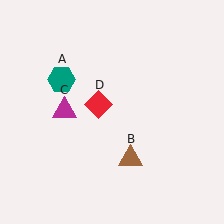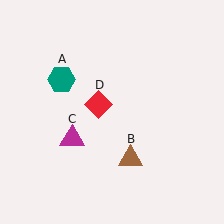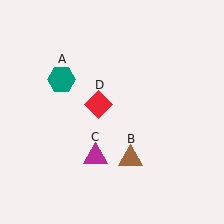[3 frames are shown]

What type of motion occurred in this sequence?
The magenta triangle (object C) rotated counterclockwise around the center of the scene.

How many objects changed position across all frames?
1 object changed position: magenta triangle (object C).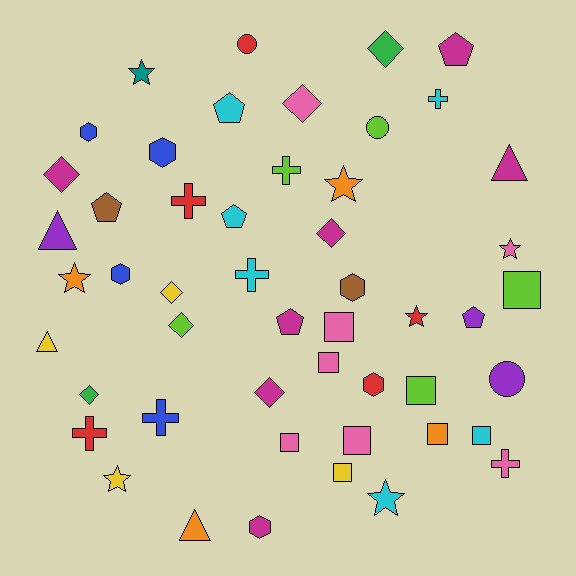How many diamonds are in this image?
There are 8 diamonds.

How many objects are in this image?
There are 50 objects.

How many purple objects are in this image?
There are 3 purple objects.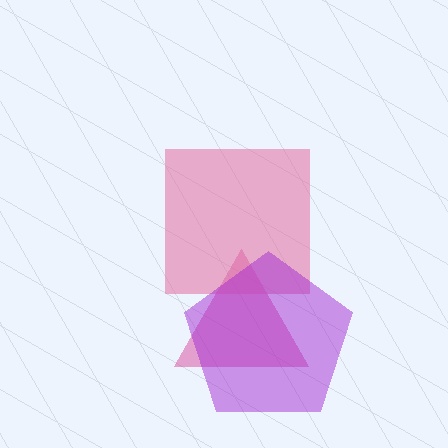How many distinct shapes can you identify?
There are 3 distinct shapes: a magenta triangle, a pink square, a purple pentagon.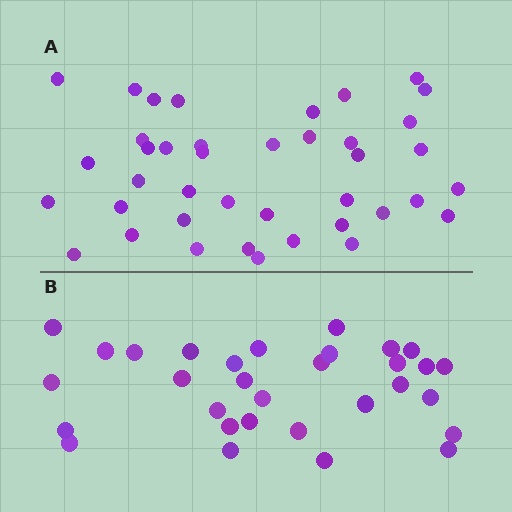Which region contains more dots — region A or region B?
Region A (the top region) has more dots.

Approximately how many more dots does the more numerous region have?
Region A has roughly 8 or so more dots than region B.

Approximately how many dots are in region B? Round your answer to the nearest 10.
About 30 dots. (The exact count is 31, which rounds to 30.)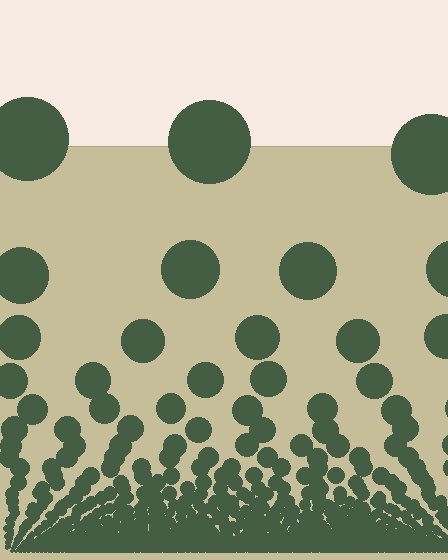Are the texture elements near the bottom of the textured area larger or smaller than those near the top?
Smaller. The gradient is inverted — elements near the bottom are smaller and denser.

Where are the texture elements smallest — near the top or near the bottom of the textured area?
Near the bottom.